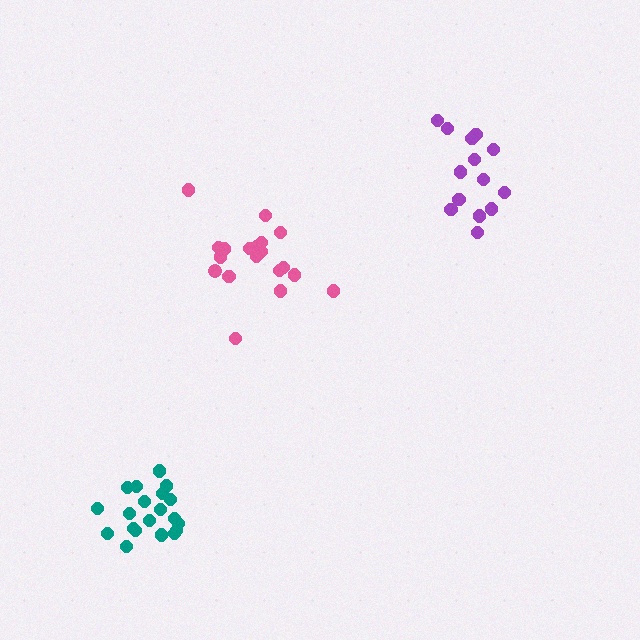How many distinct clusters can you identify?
There are 3 distinct clusters.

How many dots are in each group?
Group 1: 14 dots, Group 2: 20 dots, Group 3: 19 dots (53 total).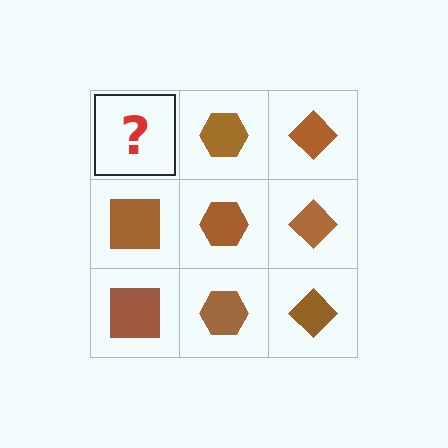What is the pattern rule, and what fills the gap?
The rule is that each column has a consistent shape. The gap should be filled with a brown square.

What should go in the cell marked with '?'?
The missing cell should contain a brown square.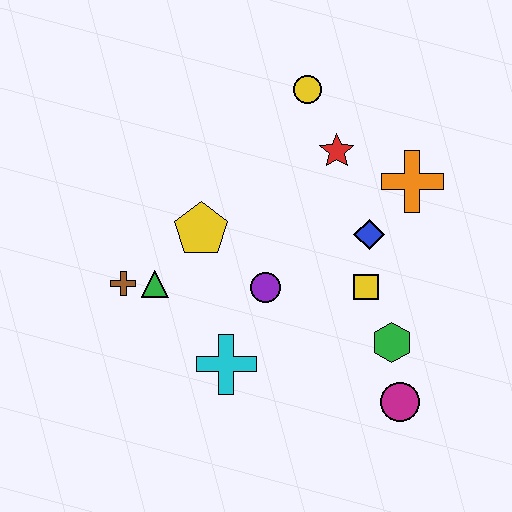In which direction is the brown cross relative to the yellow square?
The brown cross is to the left of the yellow square.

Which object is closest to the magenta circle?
The green hexagon is closest to the magenta circle.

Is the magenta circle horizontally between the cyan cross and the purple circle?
No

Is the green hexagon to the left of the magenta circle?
Yes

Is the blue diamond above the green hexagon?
Yes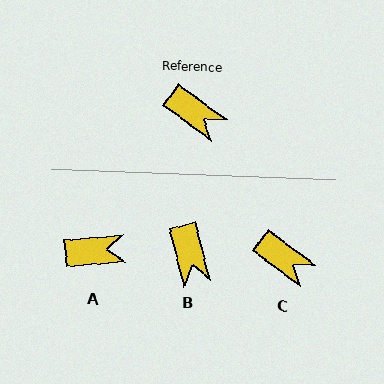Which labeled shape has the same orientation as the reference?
C.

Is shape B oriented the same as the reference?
No, it is off by about 39 degrees.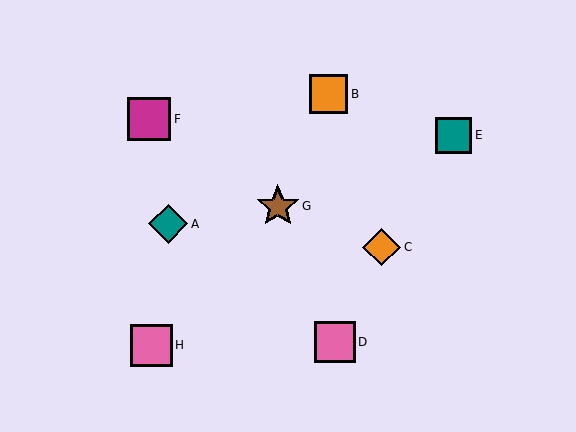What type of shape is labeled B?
Shape B is an orange square.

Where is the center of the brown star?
The center of the brown star is at (278, 206).